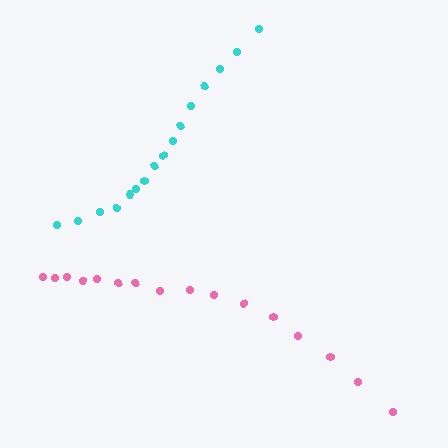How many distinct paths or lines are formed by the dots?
There are 2 distinct paths.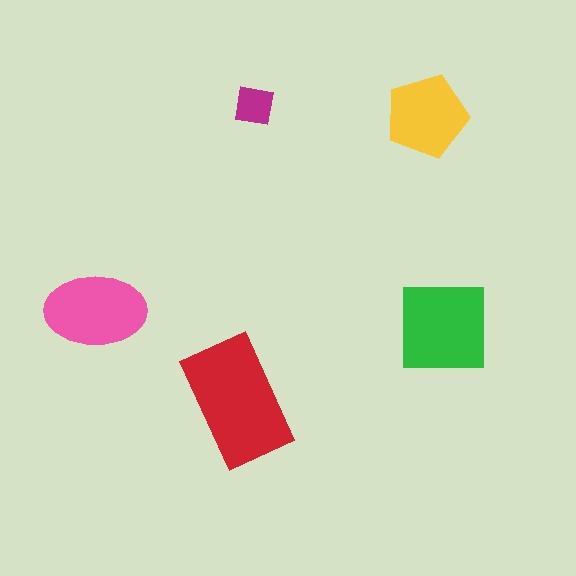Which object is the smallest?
The magenta square.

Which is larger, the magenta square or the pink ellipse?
The pink ellipse.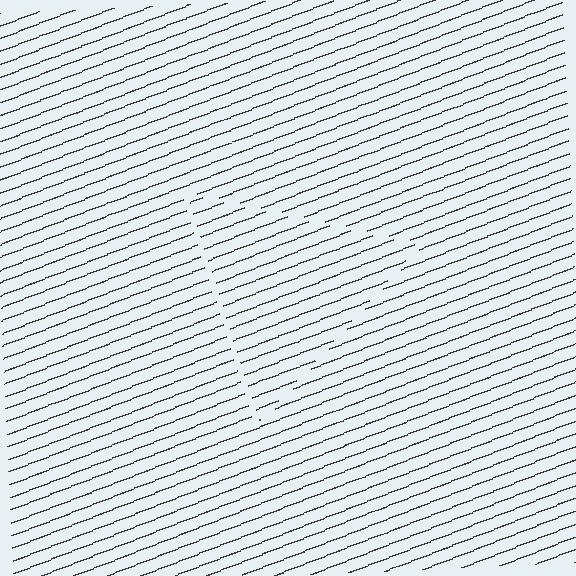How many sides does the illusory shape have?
3 sides — the line-ends trace a triangle.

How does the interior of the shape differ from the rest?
The interior of the shape contains the same grating, shifted by half a period — the contour is defined by the phase discontinuity where line-ends from the inner and outer gratings abut.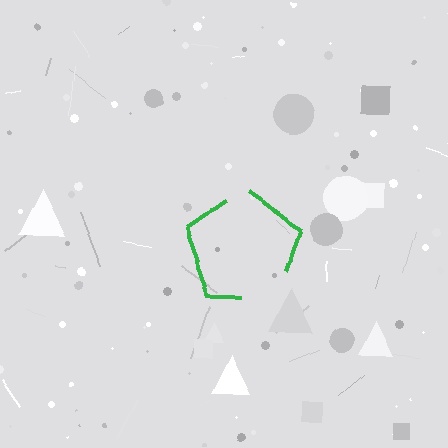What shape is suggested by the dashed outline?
The dashed outline suggests a pentagon.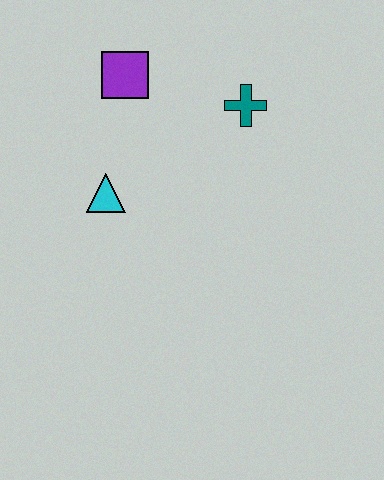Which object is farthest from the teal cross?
The cyan triangle is farthest from the teal cross.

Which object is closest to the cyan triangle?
The purple square is closest to the cyan triangle.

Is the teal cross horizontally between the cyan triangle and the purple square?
No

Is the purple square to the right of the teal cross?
No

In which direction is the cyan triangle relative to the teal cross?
The cyan triangle is to the left of the teal cross.